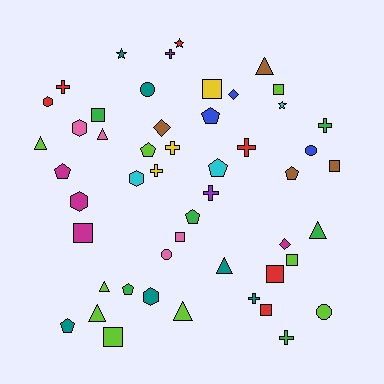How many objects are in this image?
There are 50 objects.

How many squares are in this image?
There are 10 squares.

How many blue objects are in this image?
There are 3 blue objects.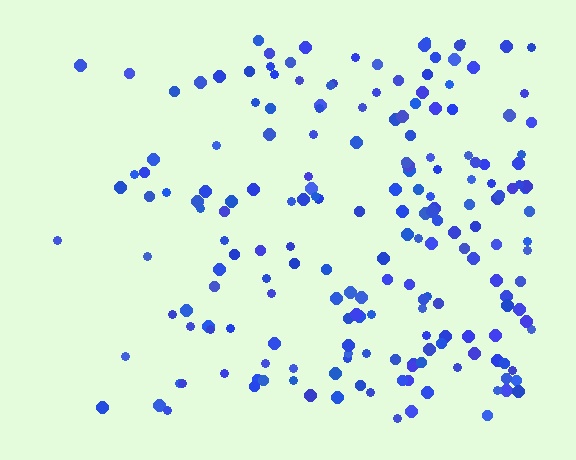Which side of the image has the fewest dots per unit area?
The left.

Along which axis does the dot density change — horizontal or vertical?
Horizontal.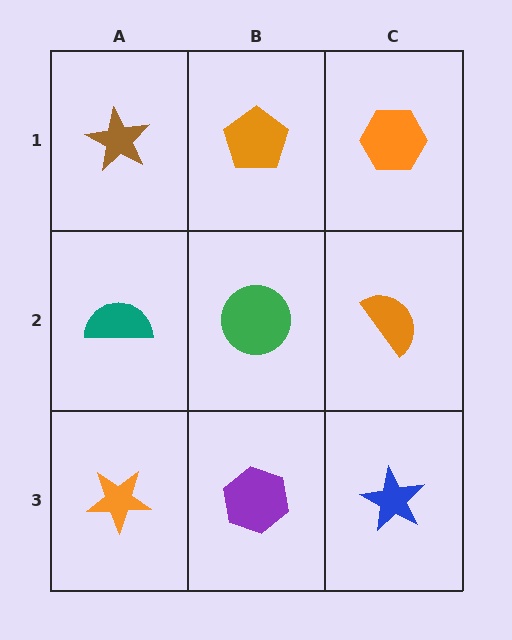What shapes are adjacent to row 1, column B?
A green circle (row 2, column B), a brown star (row 1, column A), an orange hexagon (row 1, column C).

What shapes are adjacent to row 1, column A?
A teal semicircle (row 2, column A), an orange pentagon (row 1, column B).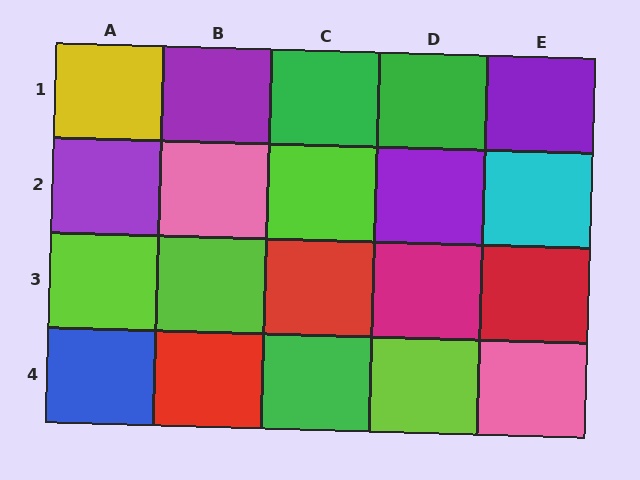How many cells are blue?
1 cell is blue.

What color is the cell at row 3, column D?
Magenta.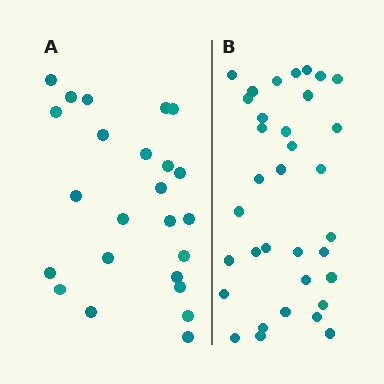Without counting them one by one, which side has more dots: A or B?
Region B (the right region) has more dots.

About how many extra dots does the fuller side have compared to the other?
Region B has roughly 10 or so more dots than region A.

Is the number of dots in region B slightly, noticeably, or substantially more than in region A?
Region B has noticeably more, but not dramatically so. The ratio is roughly 1.4 to 1.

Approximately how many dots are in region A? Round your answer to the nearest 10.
About 20 dots. (The exact count is 24, which rounds to 20.)